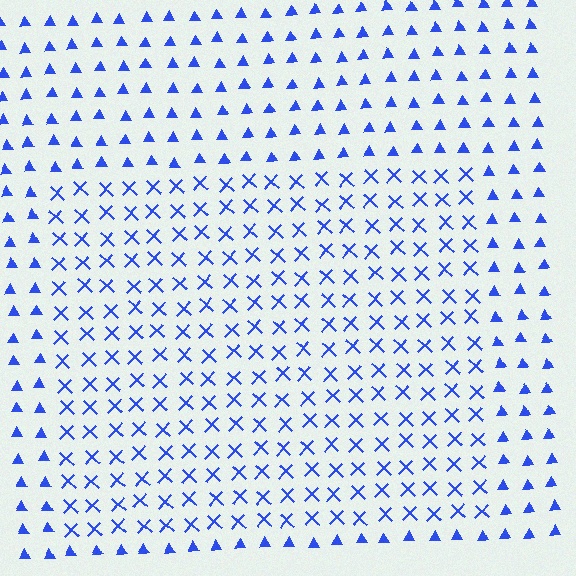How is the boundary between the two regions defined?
The boundary is defined by a change in element shape: X marks inside vs. triangles outside. All elements share the same color and spacing.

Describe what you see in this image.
The image is filled with small blue elements arranged in a uniform grid. A rectangle-shaped region contains X marks, while the surrounding area contains triangles. The boundary is defined purely by the change in element shape.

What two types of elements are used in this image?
The image uses X marks inside the rectangle region and triangles outside it.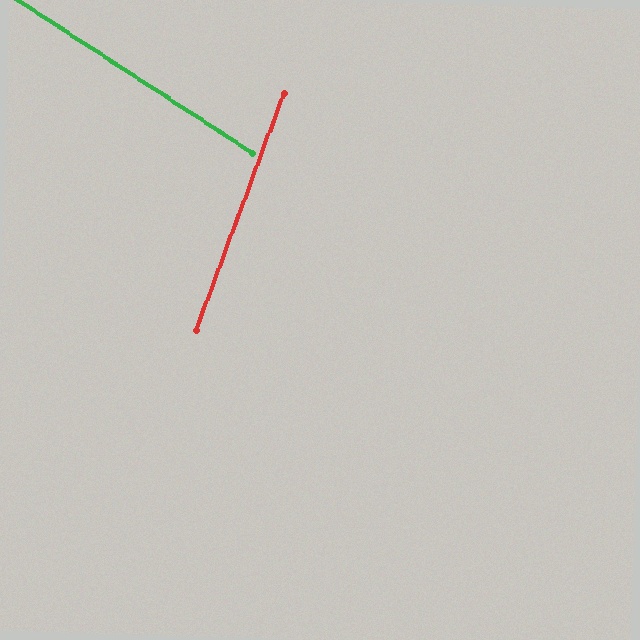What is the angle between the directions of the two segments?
Approximately 77 degrees.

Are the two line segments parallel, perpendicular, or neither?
Neither parallel nor perpendicular — they differ by about 77°.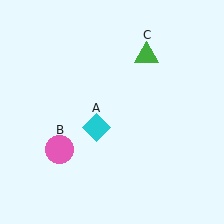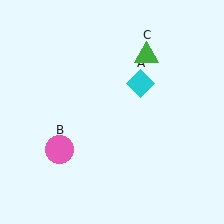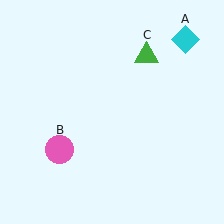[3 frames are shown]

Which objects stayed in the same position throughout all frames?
Pink circle (object B) and green triangle (object C) remained stationary.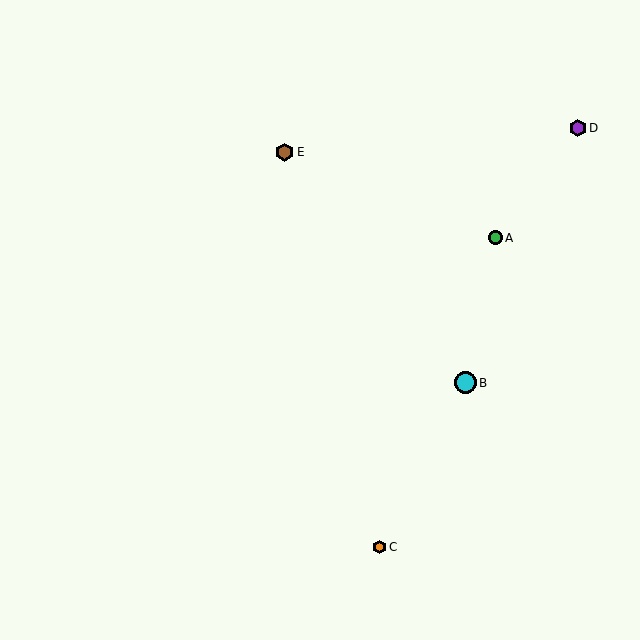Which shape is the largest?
The cyan circle (labeled B) is the largest.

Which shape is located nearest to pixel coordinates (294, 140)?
The brown hexagon (labeled E) at (285, 152) is nearest to that location.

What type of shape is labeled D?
Shape D is a purple hexagon.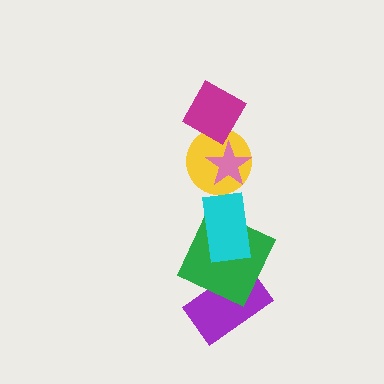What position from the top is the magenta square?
The magenta square is 1st from the top.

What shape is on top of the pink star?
The magenta square is on top of the pink star.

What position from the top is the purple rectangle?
The purple rectangle is 6th from the top.